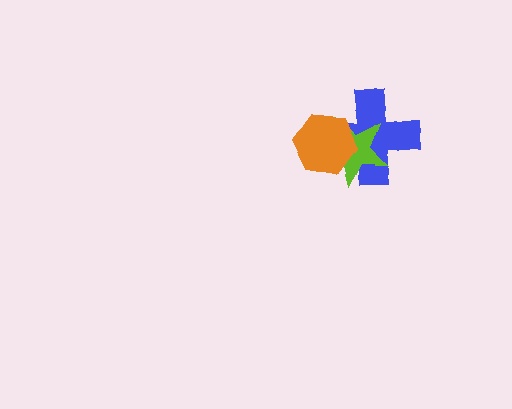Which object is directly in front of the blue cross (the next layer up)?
The lime star is directly in front of the blue cross.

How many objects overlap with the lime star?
2 objects overlap with the lime star.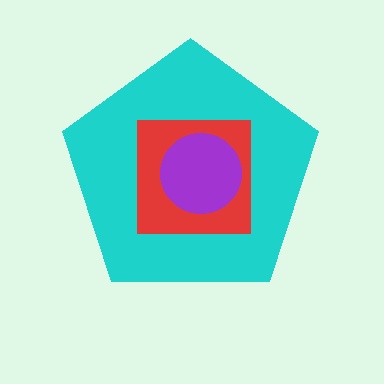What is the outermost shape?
The cyan pentagon.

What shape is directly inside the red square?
The purple circle.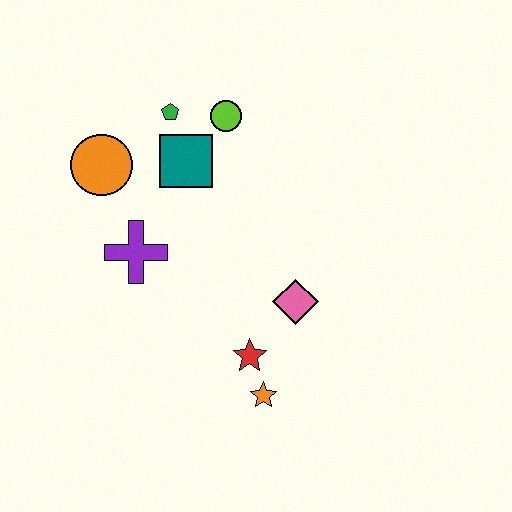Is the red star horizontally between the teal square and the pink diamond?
Yes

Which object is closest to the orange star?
The red star is closest to the orange star.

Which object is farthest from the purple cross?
The orange star is farthest from the purple cross.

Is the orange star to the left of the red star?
No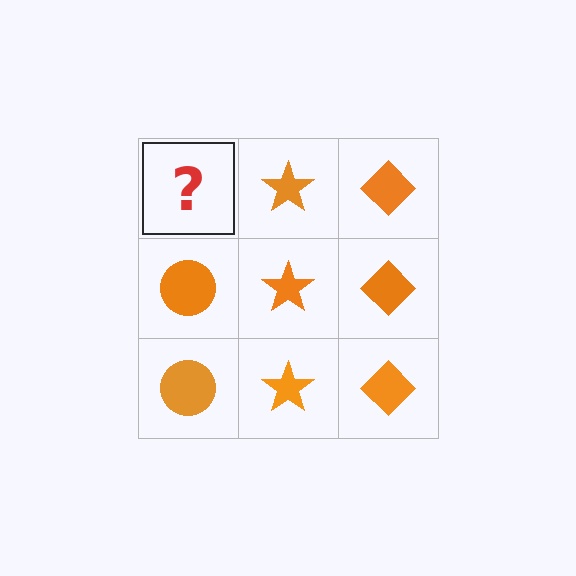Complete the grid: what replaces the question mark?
The question mark should be replaced with an orange circle.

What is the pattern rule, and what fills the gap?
The rule is that each column has a consistent shape. The gap should be filled with an orange circle.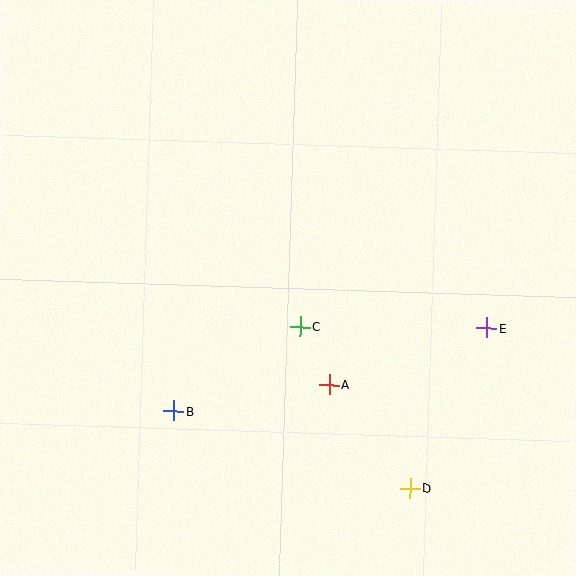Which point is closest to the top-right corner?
Point E is closest to the top-right corner.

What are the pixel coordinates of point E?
Point E is at (486, 328).